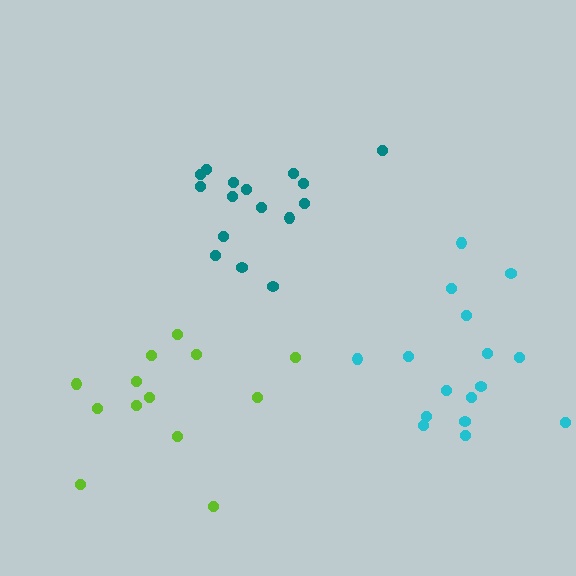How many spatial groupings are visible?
There are 3 spatial groupings.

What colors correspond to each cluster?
The clusters are colored: lime, cyan, teal.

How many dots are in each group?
Group 1: 13 dots, Group 2: 16 dots, Group 3: 16 dots (45 total).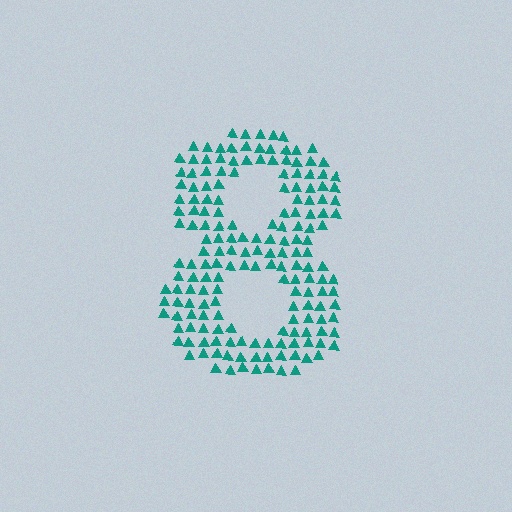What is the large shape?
The large shape is the digit 8.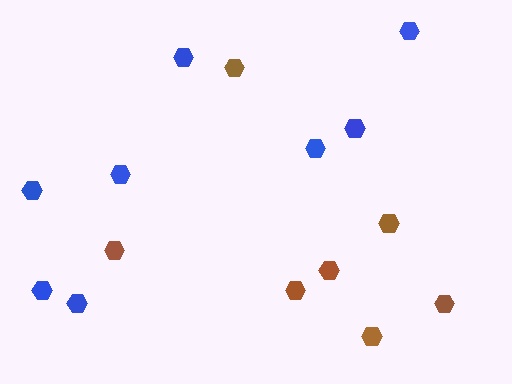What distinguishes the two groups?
There are 2 groups: one group of brown hexagons (7) and one group of blue hexagons (8).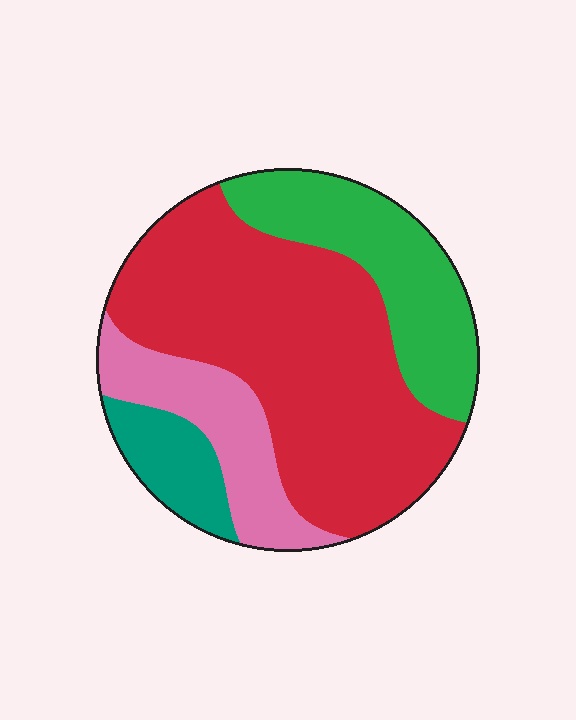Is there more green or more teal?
Green.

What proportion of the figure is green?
Green covers around 20% of the figure.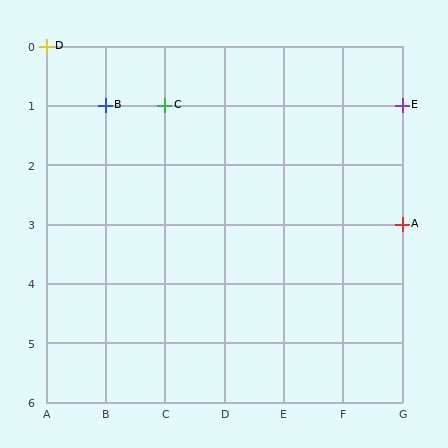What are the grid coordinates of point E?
Point E is at grid coordinates (G, 1).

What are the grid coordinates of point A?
Point A is at grid coordinates (G, 3).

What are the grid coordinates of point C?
Point C is at grid coordinates (C, 1).